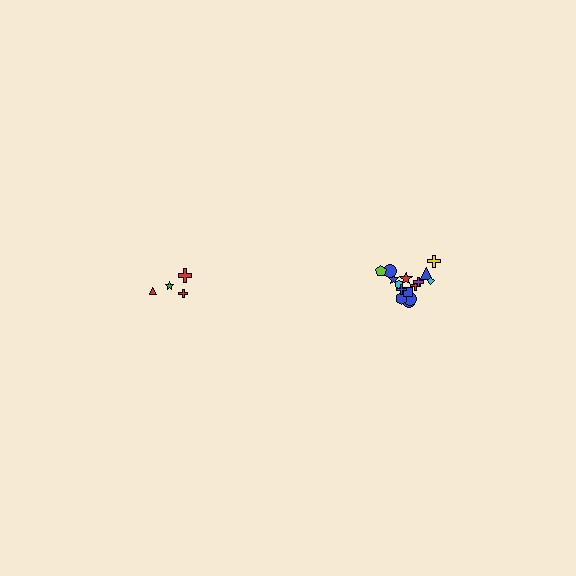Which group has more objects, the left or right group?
The right group.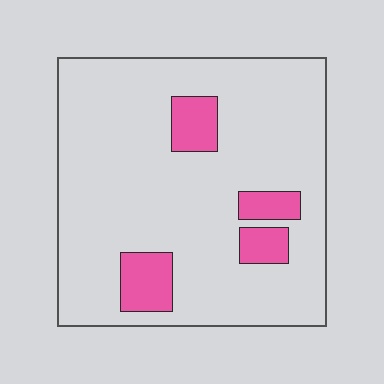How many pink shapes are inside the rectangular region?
4.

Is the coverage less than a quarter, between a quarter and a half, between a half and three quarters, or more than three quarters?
Less than a quarter.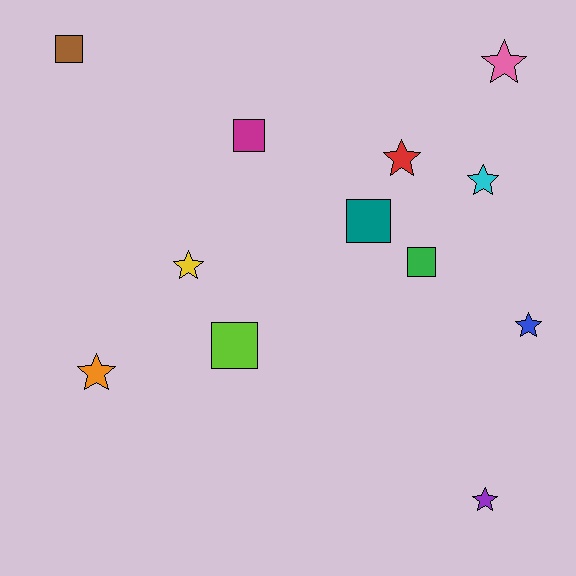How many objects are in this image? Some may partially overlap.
There are 12 objects.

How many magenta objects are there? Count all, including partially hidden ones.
There is 1 magenta object.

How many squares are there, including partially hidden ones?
There are 5 squares.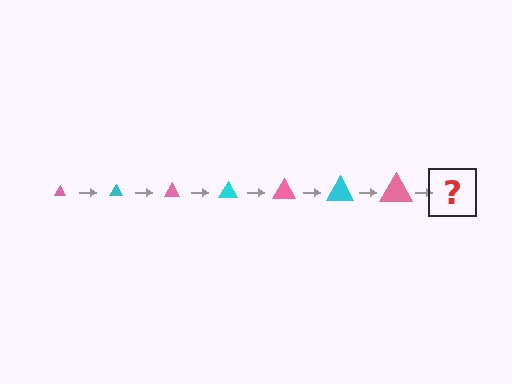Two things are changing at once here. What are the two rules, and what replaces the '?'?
The two rules are that the triangle grows larger each step and the color cycles through pink and cyan. The '?' should be a cyan triangle, larger than the previous one.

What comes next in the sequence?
The next element should be a cyan triangle, larger than the previous one.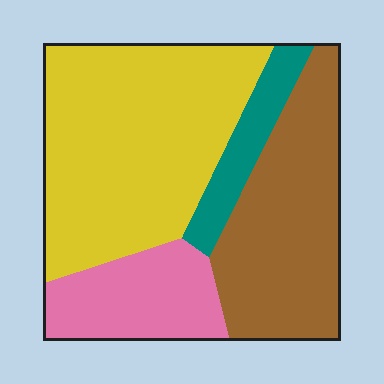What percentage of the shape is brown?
Brown takes up about one third (1/3) of the shape.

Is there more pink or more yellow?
Yellow.